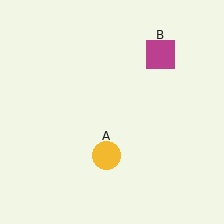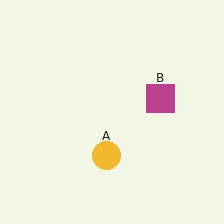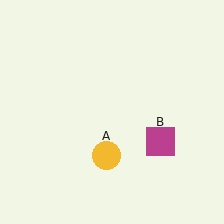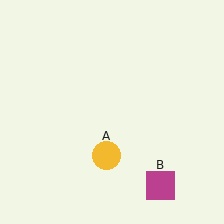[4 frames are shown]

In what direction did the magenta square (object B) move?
The magenta square (object B) moved down.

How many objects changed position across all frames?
1 object changed position: magenta square (object B).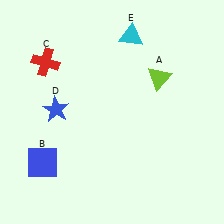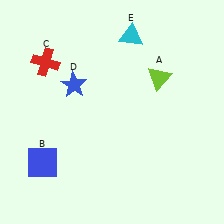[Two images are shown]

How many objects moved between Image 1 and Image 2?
1 object moved between the two images.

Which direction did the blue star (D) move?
The blue star (D) moved up.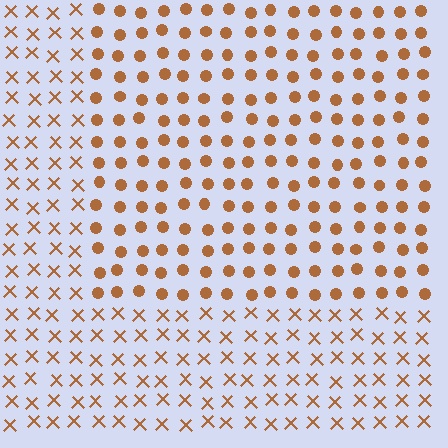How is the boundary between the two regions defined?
The boundary is defined by a change in element shape: circles inside vs. X marks outside. All elements share the same color and spacing.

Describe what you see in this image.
The image is filled with small brown elements arranged in a uniform grid. A rectangle-shaped region contains circles, while the surrounding area contains X marks. The boundary is defined purely by the change in element shape.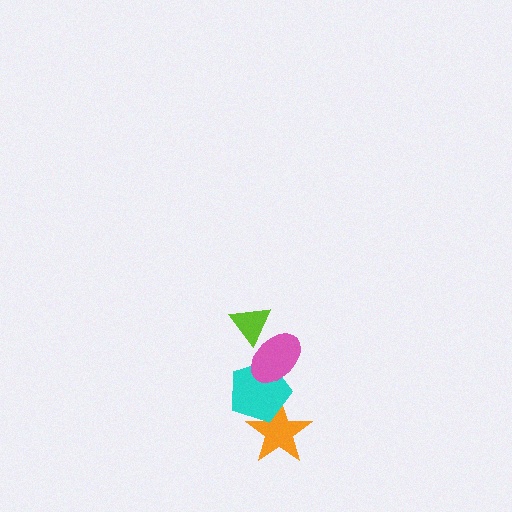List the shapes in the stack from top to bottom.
From top to bottom: the lime triangle, the pink ellipse, the cyan pentagon, the orange star.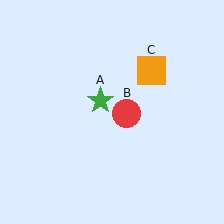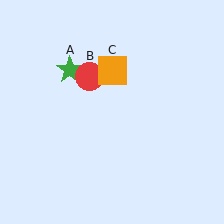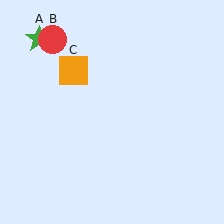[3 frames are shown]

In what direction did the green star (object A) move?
The green star (object A) moved up and to the left.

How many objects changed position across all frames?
3 objects changed position: green star (object A), red circle (object B), orange square (object C).